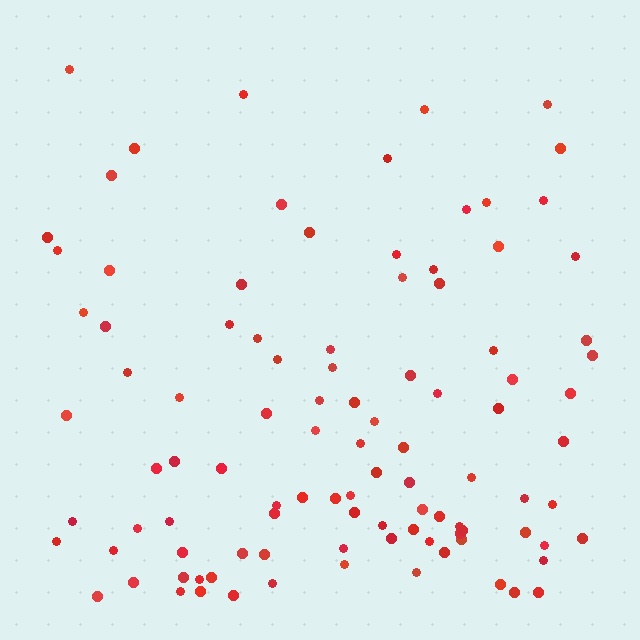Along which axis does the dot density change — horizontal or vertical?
Vertical.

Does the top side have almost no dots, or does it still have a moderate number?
Still a moderate number, just noticeably fewer than the bottom.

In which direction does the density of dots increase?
From top to bottom, with the bottom side densest.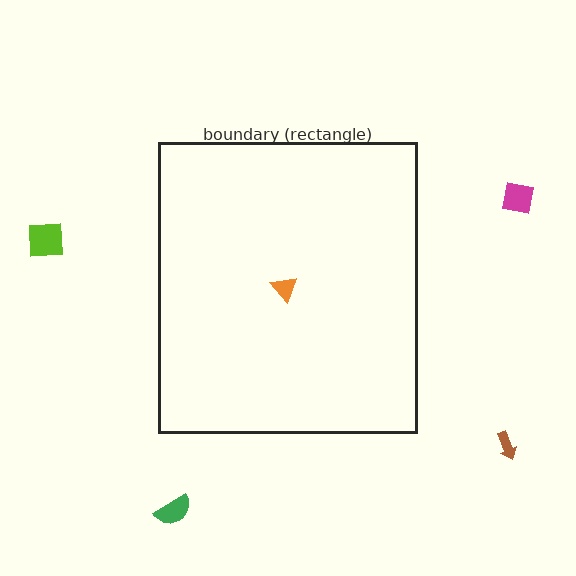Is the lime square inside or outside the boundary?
Outside.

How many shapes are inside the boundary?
1 inside, 4 outside.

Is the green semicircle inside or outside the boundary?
Outside.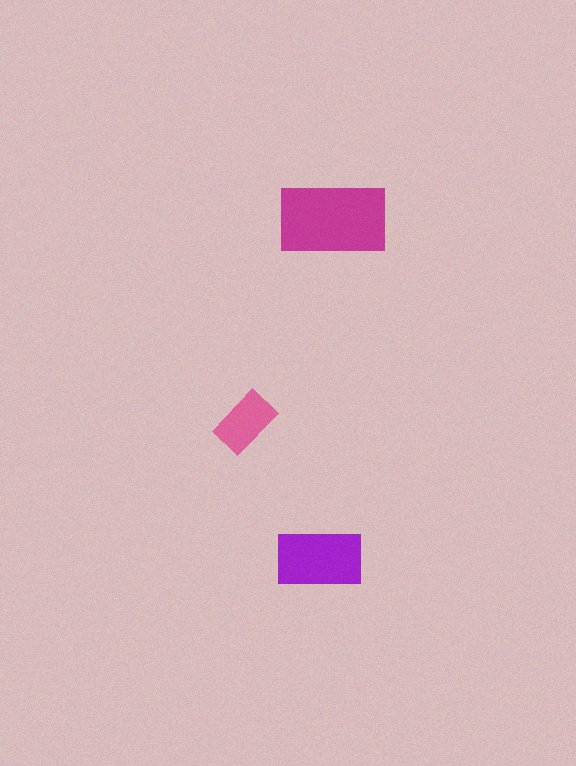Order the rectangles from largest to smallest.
the magenta one, the purple one, the pink one.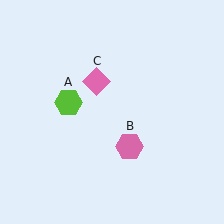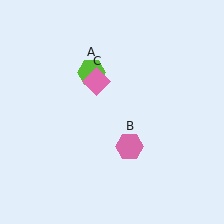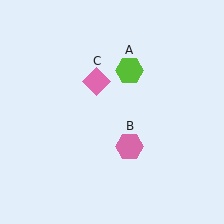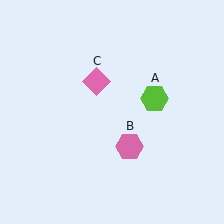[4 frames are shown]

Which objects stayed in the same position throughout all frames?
Pink hexagon (object B) and pink diamond (object C) remained stationary.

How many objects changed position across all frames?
1 object changed position: lime hexagon (object A).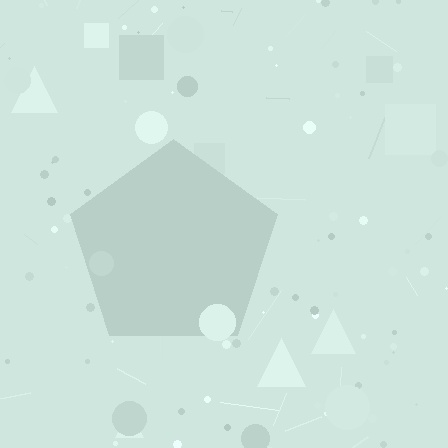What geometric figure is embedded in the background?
A pentagon is embedded in the background.